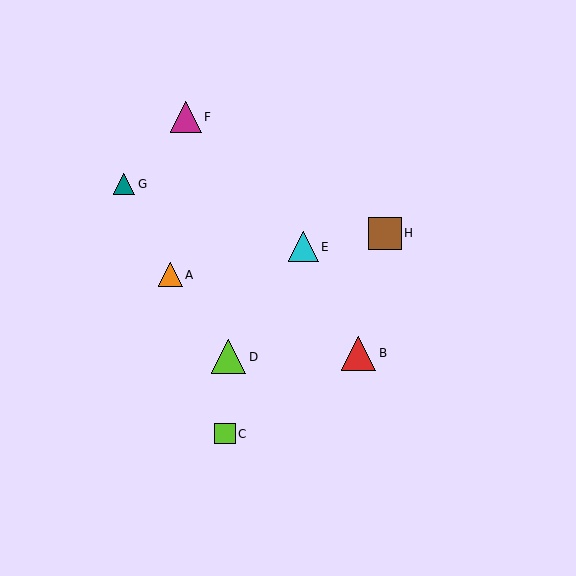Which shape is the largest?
The red triangle (labeled B) is the largest.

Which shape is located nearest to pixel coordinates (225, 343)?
The lime triangle (labeled D) at (228, 357) is nearest to that location.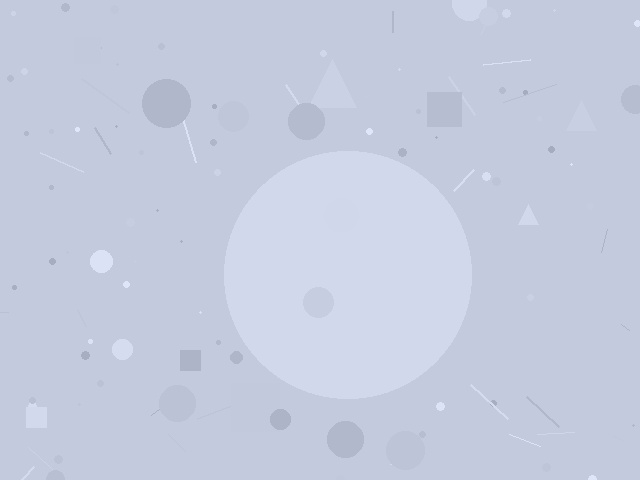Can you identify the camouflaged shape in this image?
The camouflaged shape is a circle.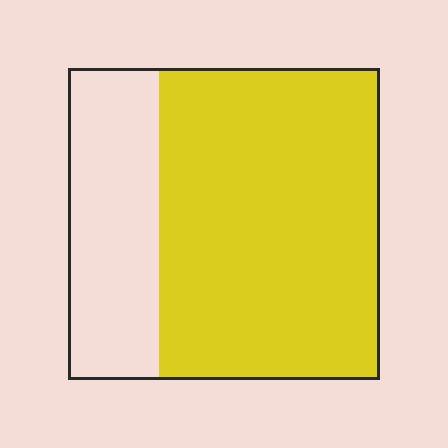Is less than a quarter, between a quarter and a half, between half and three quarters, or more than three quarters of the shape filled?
Between half and three quarters.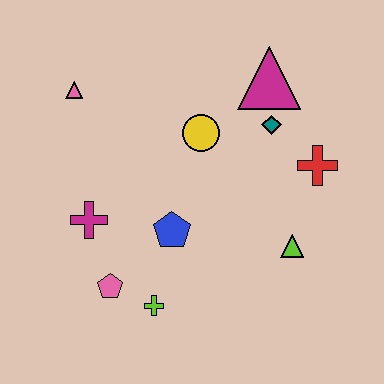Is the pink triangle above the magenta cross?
Yes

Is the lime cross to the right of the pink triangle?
Yes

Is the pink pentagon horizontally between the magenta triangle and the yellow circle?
No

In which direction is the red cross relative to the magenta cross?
The red cross is to the right of the magenta cross.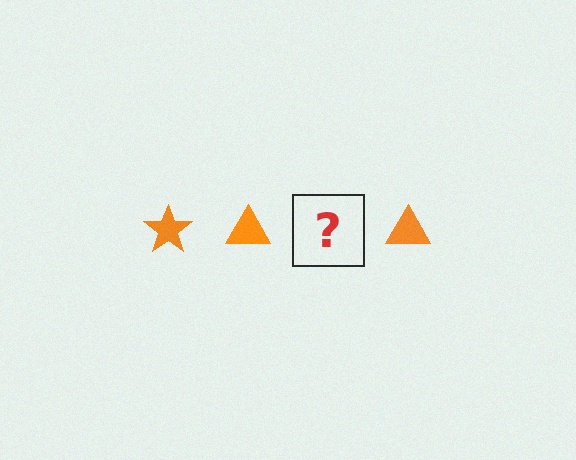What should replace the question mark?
The question mark should be replaced with an orange star.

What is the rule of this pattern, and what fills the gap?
The rule is that the pattern cycles through star, triangle shapes in orange. The gap should be filled with an orange star.